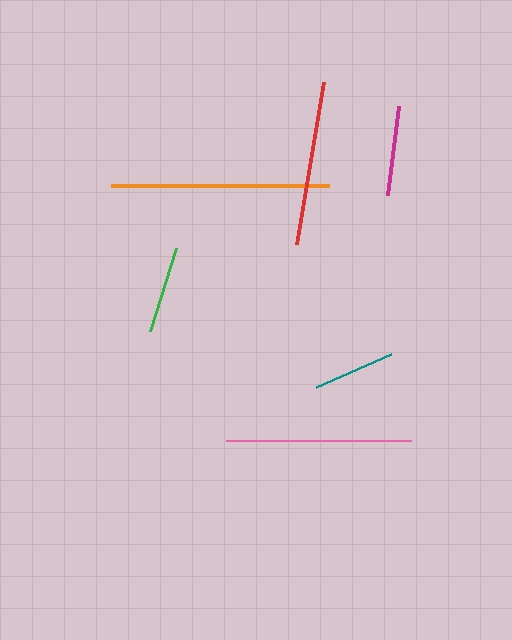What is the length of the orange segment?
The orange segment is approximately 219 pixels long.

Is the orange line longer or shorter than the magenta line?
The orange line is longer than the magenta line.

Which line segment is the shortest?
The teal line is the shortest at approximately 82 pixels.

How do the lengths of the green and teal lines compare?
The green and teal lines are approximately the same length.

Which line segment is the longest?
The orange line is the longest at approximately 219 pixels.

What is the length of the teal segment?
The teal segment is approximately 82 pixels long.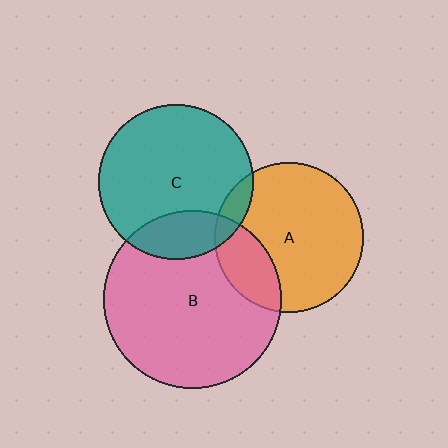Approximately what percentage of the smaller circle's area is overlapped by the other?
Approximately 10%.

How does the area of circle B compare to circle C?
Approximately 1.3 times.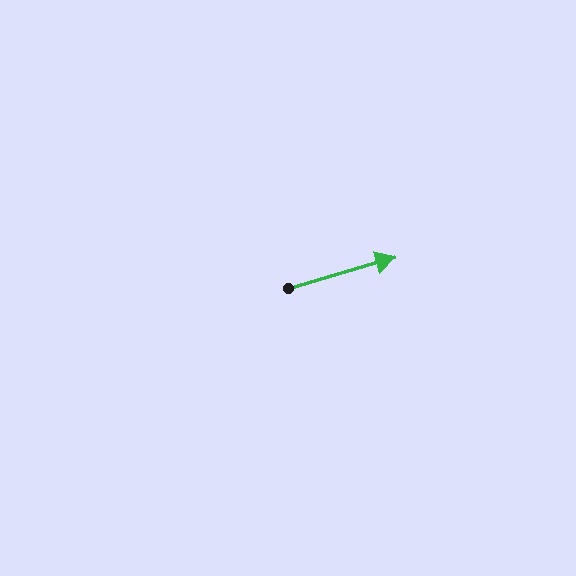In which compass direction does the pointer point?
East.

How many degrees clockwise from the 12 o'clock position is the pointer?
Approximately 74 degrees.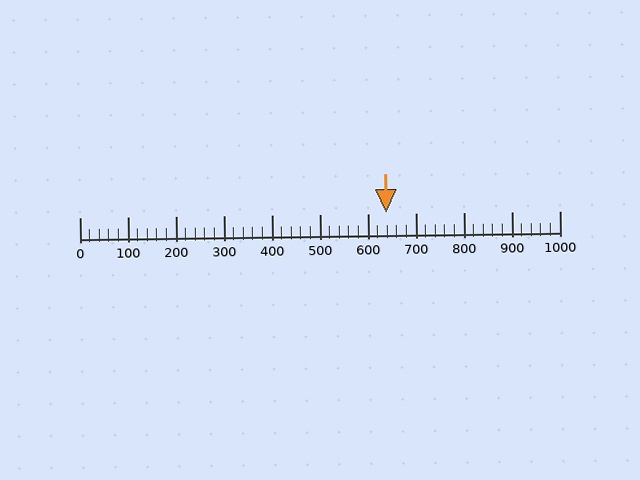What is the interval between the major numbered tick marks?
The major tick marks are spaced 100 units apart.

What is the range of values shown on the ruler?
The ruler shows values from 0 to 1000.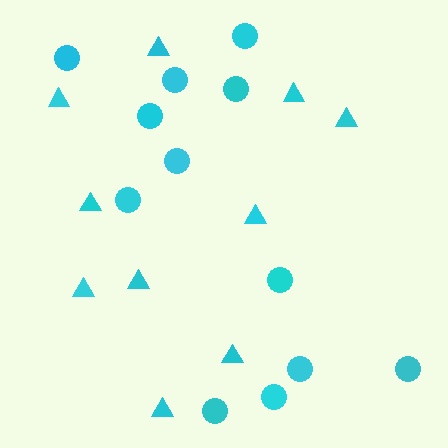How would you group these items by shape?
There are 2 groups: one group of triangles (10) and one group of circles (12).